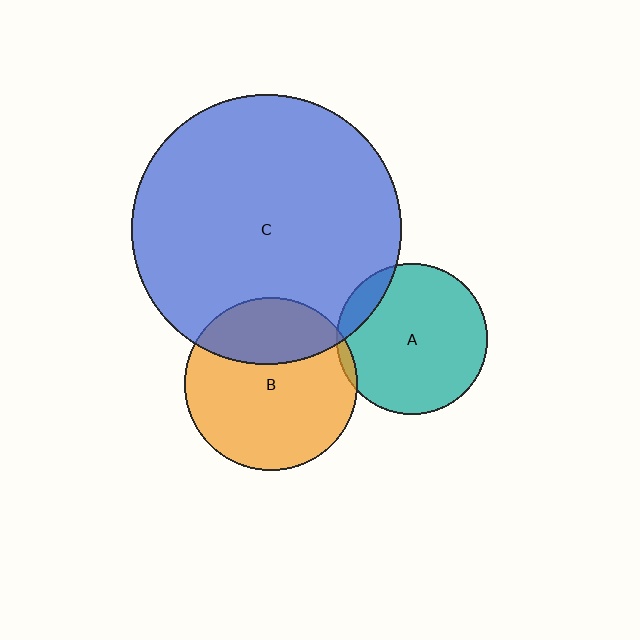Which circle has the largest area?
Circle C (blue).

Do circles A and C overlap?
Yes.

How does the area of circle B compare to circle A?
Approximately 1.3 times.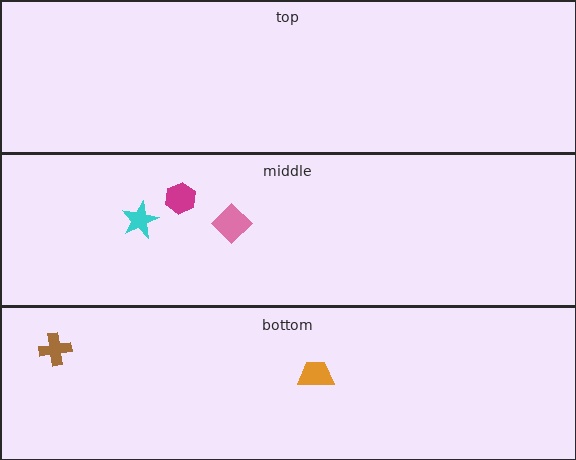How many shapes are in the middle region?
3.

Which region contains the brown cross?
The bottom region.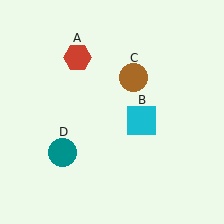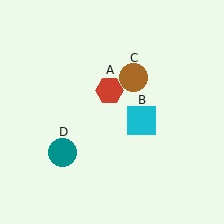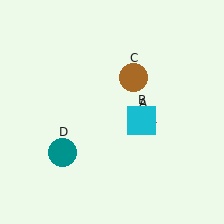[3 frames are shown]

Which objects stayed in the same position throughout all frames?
Cyan square (object B) and brown circle (object C) and teal circle (object D) remained stationary.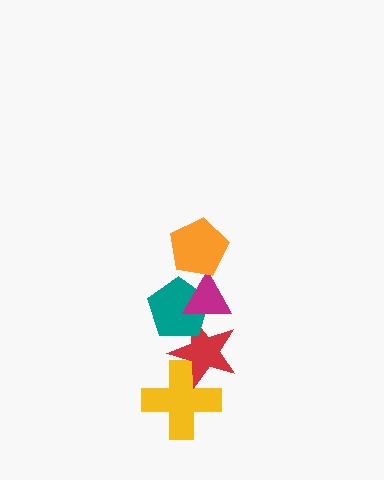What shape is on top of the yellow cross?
The red star is on top of the yellow cross.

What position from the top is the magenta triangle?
The magenta triangle is 2nd from the top.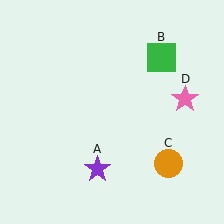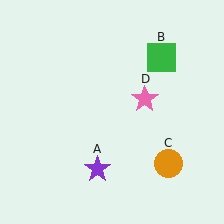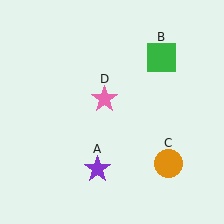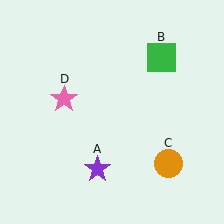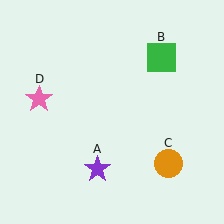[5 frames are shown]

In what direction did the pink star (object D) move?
The pink star (object D) moved left.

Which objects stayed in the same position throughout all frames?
Purple star (object A) and green square (object B) and orange circle (object C) remained stationary.